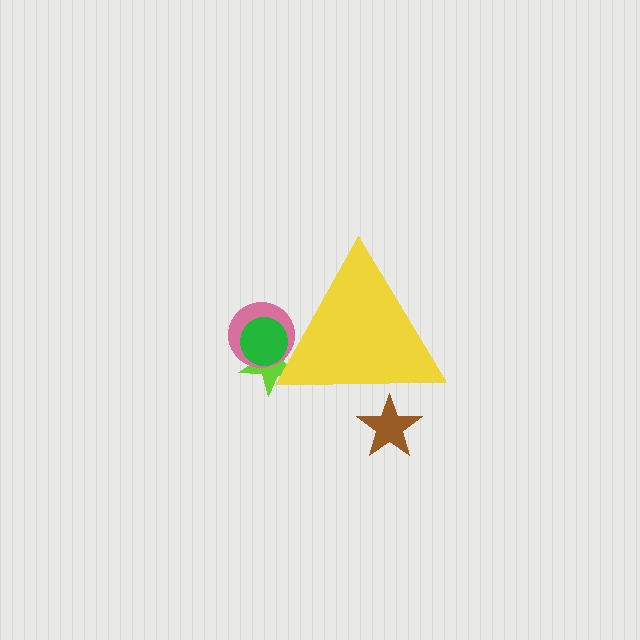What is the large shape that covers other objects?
A yellow triangle.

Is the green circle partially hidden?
Yes, the green circle is partially hidden behind the yellow triangle.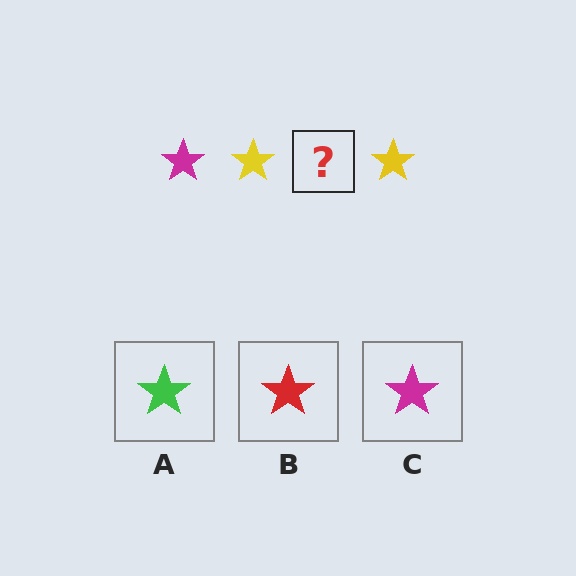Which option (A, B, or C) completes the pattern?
C.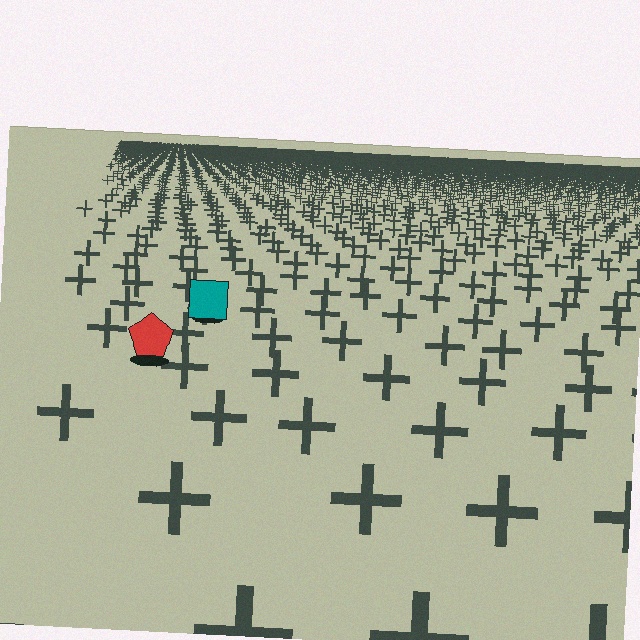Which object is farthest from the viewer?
The teal square is farthest from the viewer. It appears smaller and the ground texture around it is denser.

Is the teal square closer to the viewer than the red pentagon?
No. The red pentagon is closer — you can tell from the texture gradient: the ground texture is coarser near it.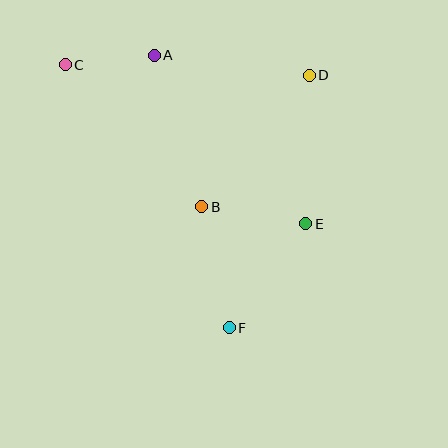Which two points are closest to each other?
Points A and C are closest to each other.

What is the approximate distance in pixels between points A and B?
The distance between A and B is approximately 159 pixels.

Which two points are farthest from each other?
Points C and F are farthest from each other.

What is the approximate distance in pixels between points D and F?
The distance between D and F is approximately 265 pixels.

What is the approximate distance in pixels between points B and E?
The distance between B and E is approximately 106 pixels.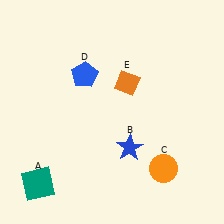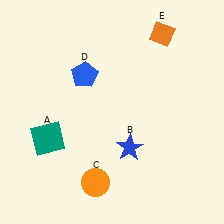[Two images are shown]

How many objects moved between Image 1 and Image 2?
3 objects moved between the two images.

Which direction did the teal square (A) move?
The teal square (A) moved up.